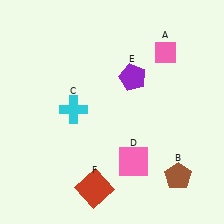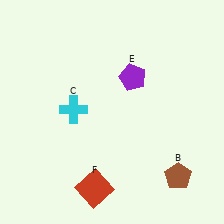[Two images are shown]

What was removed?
The pink square (D), the pink diamond (A) were removed in Image 2.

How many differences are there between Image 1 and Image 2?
There are 2 differences between the two images.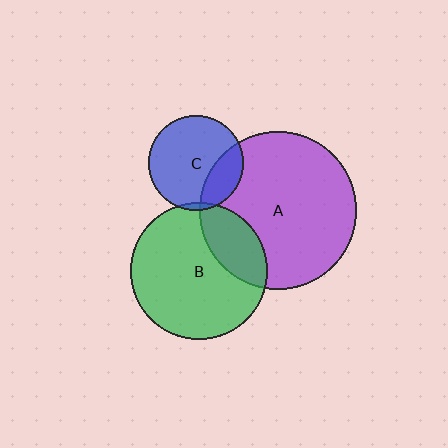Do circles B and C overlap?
Yes.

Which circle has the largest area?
Circle A (purple).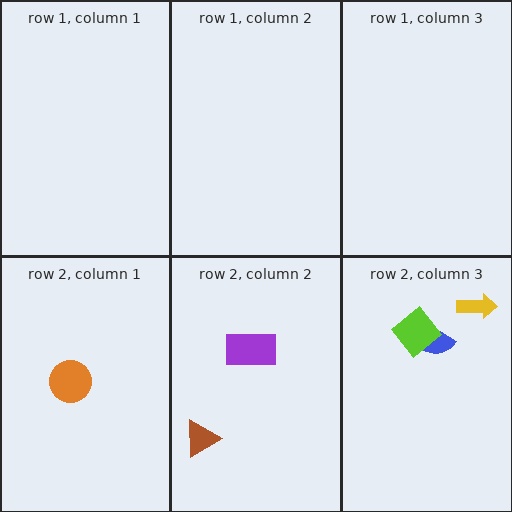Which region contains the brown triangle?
The row 2, column 2 region.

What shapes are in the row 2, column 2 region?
The purple rectangle, the brown triangle.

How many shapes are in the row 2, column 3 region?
3.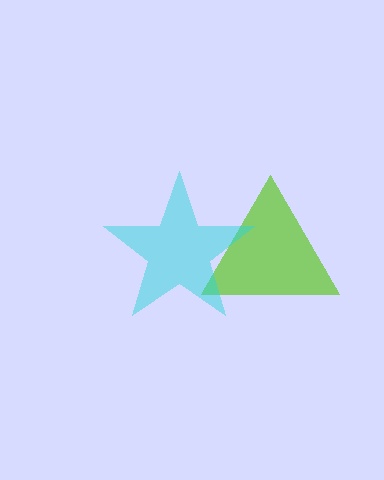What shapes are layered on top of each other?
The layered shapes are: a lime triangle, a cyan star.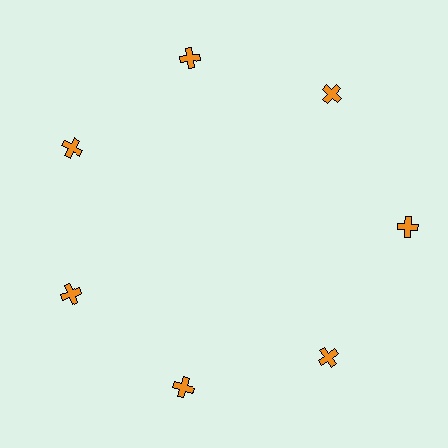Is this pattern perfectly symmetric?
No. The 7 orange crosses are arranged in a ring, but one element near the 3 o'clock position is pushed outward from the center, breaking the 7-fold rotational symmetry.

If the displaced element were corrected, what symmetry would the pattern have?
It would have 7-fold rotational symmetry — the pattern would map onto itself every 51 degrees.